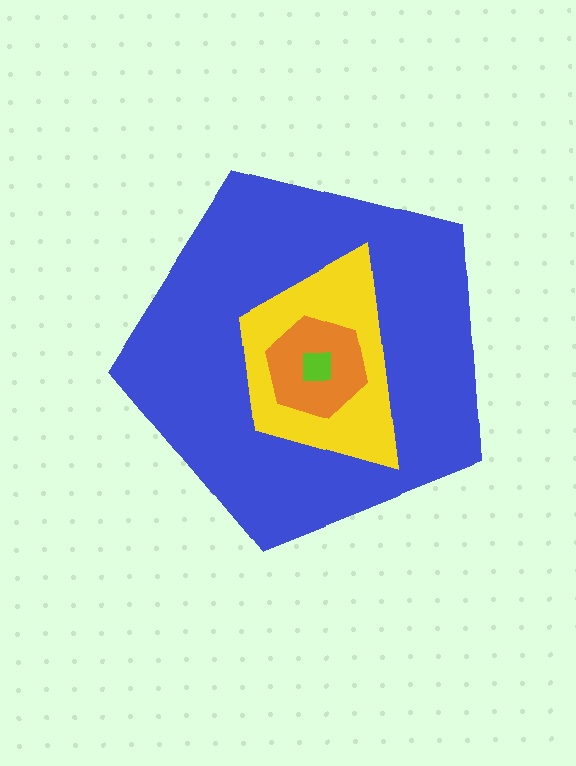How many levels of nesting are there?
4.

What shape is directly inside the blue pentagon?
The yellow trapezoid.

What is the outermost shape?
The blue pentagon.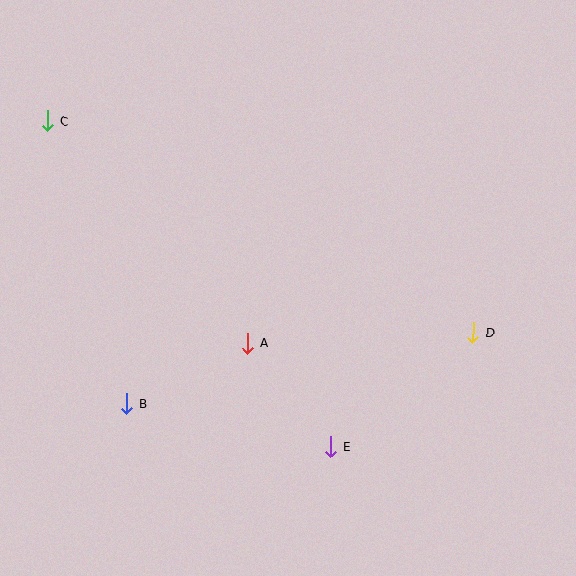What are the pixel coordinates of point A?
Point A is at (248, 343).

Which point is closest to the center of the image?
Point A at (248, 343) is closest to the center.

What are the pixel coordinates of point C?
Point C is at (48, 121).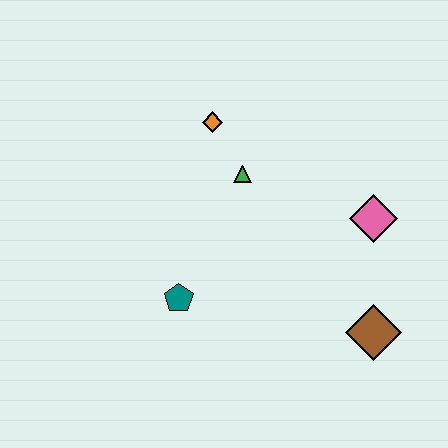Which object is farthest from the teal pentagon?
The pink diamond is farthest from the teal pentagon.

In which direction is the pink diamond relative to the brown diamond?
The pink diamond is above the brown diamond.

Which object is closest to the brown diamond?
The pink diamond is closest to the brown diamond.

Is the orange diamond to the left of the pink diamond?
Yes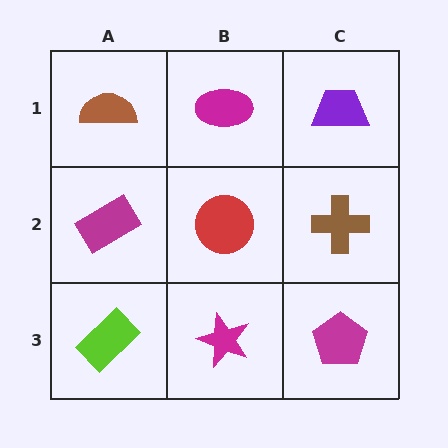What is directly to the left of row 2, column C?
A red circle.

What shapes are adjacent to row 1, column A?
A magenta rectangle (row 2, column A), a magenta ellipse (row 1, column B).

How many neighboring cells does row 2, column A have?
3.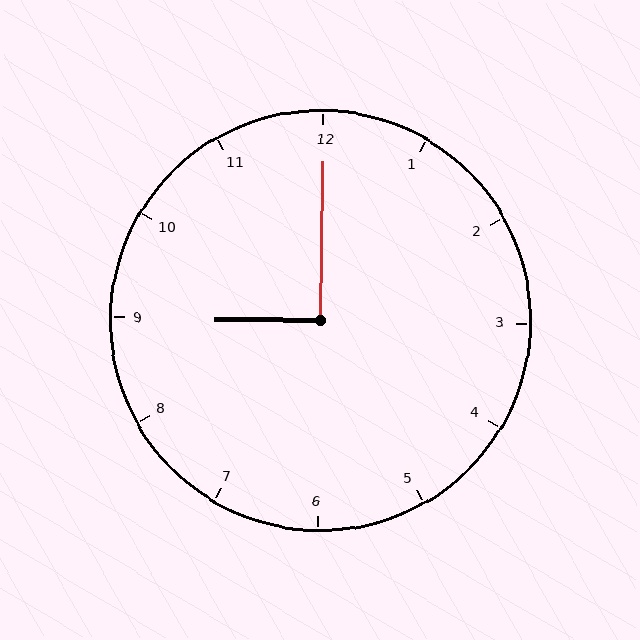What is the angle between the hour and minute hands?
Approximately 90 degrees.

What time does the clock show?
9:00.